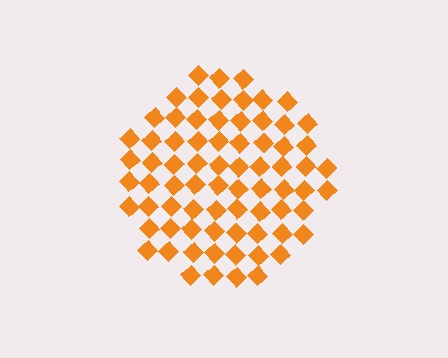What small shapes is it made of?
It is made of small diamonds.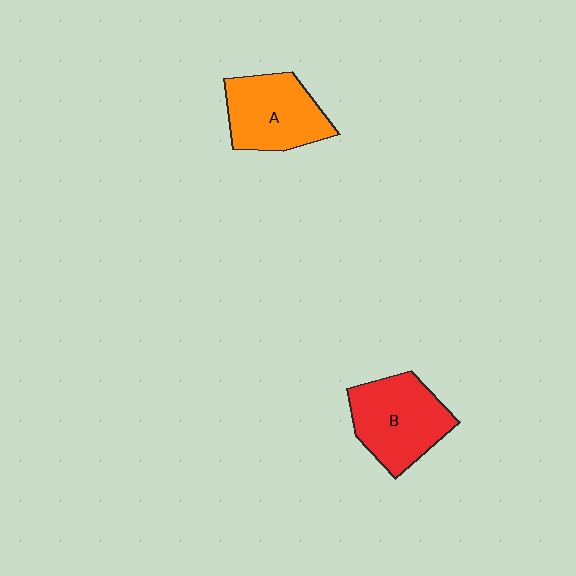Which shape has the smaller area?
Shape A (orange).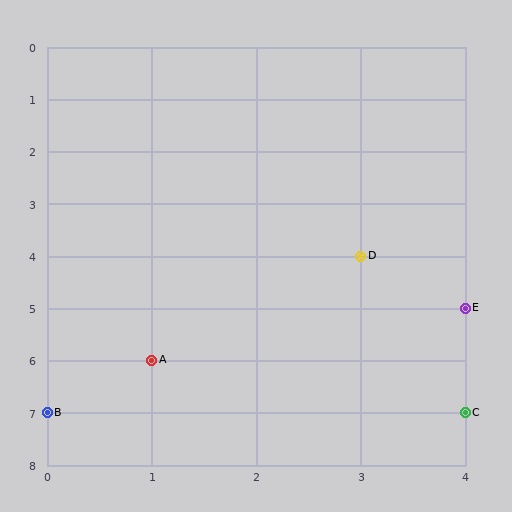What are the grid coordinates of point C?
Point C is at grid coordinates (4, 7).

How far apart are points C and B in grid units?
Points C and B are 4 columns apart.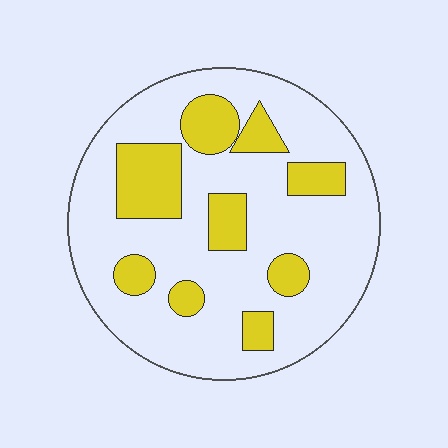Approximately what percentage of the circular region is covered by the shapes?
Approximately 25%.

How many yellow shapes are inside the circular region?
9.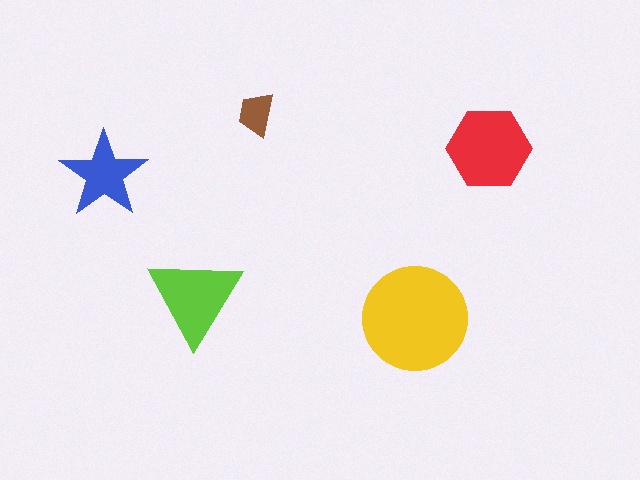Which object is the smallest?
The brown trapezoid.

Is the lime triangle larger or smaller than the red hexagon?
Smaller.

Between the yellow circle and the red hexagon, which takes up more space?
The yellow circle.